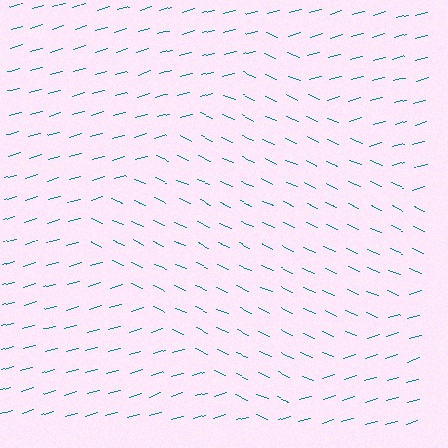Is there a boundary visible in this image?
Yes, there is a texture boundary formed by a change in line orientation.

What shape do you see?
I see a diamond.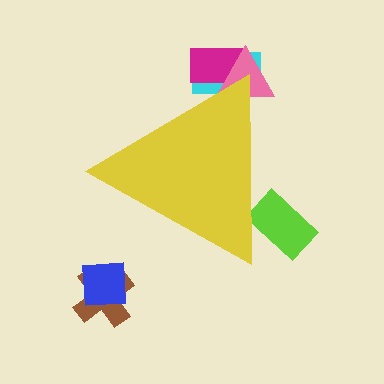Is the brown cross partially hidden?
No, the brown cross is fully visible.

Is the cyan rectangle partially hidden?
Yes, the cyan rectangle is partially hidden behind the yellow triangle.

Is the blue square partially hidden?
No, the blue square is fully visible.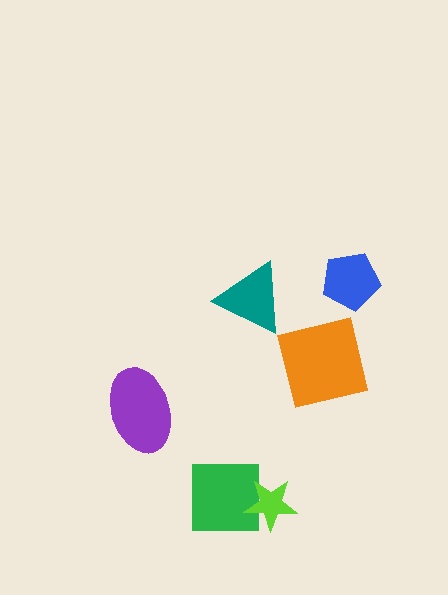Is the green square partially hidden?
Yes, it is partially covered by another shape.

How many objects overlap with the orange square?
0 objects overlap with the orange square.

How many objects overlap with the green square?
1 object overlaps with the green square.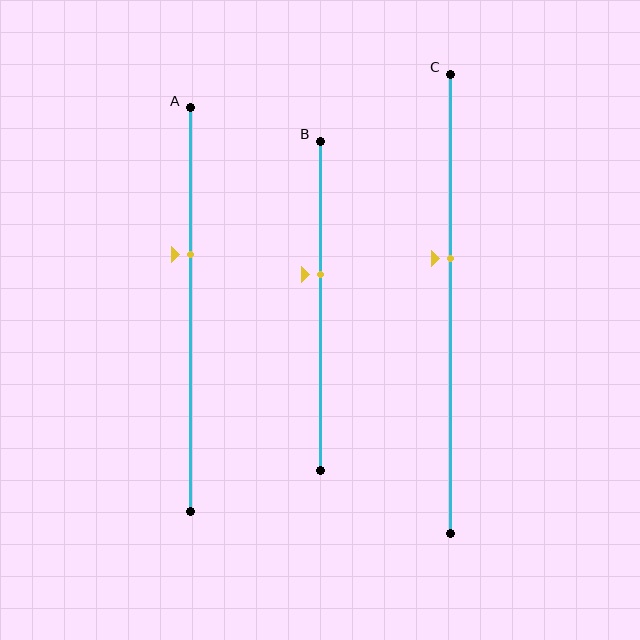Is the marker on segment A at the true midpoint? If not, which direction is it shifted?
No, the marker on segment A is shifted upward by about 14% of the segment length.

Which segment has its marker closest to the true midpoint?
Segment B has its marker closest to the true midpoint.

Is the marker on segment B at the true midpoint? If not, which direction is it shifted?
No, the marker on segment B is shifted upward by about 10% of the segment length.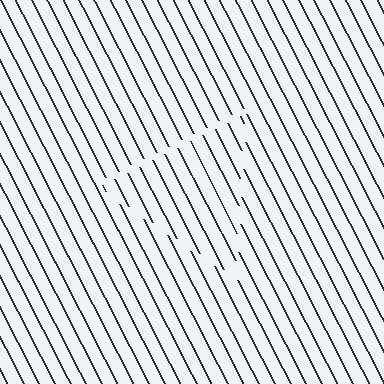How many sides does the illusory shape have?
3 sides — the line-ends trace a triangle.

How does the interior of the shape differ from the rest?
The interior of the shape contains the same grating, shifted by half a period — the contour is defined by the phase discontinuity where line-ends from the inner and outer gratings abut.